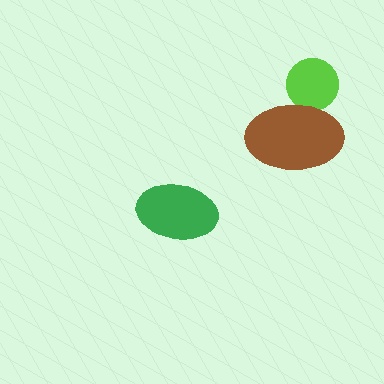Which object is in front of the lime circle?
The brown ellipse is in front of the lime circle.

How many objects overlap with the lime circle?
1 object overlaps with the lime circle.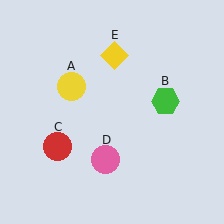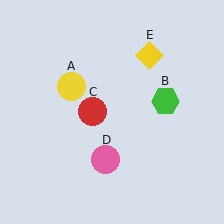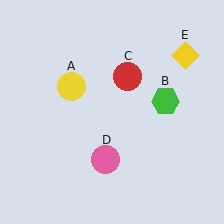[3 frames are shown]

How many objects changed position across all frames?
2 objects changed position: red circle (object C), yellow diamond (object E).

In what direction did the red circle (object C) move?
The red circle (object C) moved up and to the right.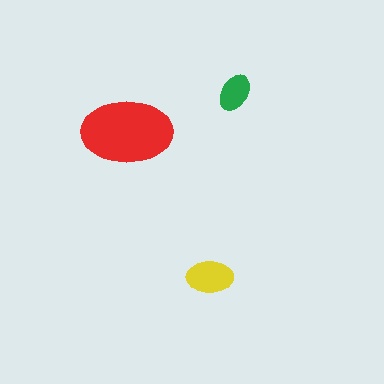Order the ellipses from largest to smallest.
the red one, the yellow one, the green one.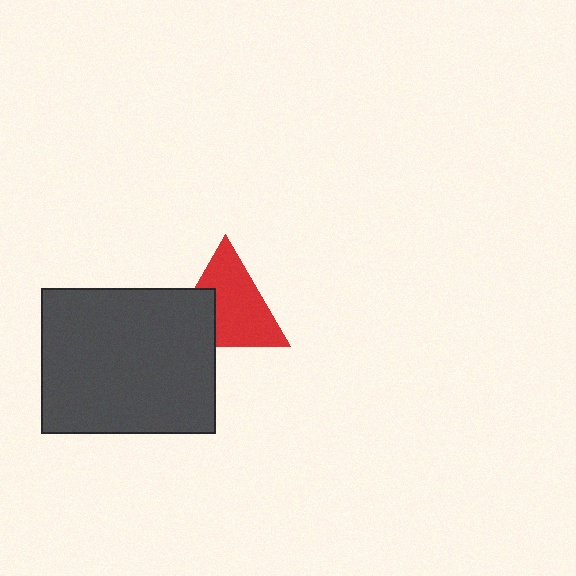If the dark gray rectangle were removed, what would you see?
You would see the complete red triangle.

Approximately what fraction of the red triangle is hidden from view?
Roughly 31% of the red triangle is hidden behind the dark gray rectangle.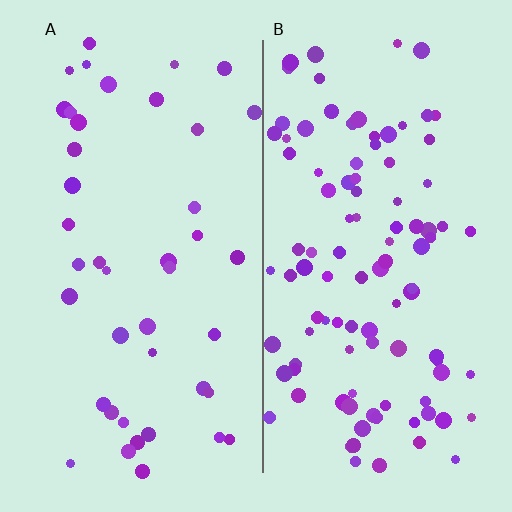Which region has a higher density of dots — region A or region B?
B (the right).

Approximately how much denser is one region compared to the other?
Approximately 2.4× — region B over region A.